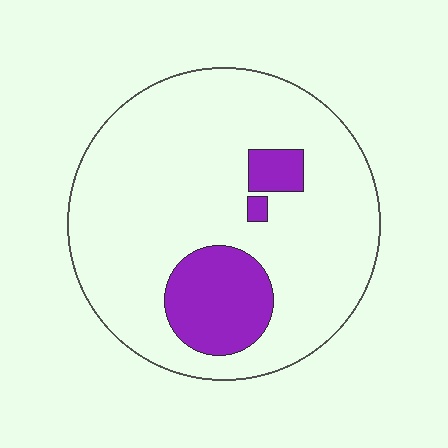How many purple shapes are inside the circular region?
3.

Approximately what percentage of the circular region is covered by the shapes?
Approximately 15%.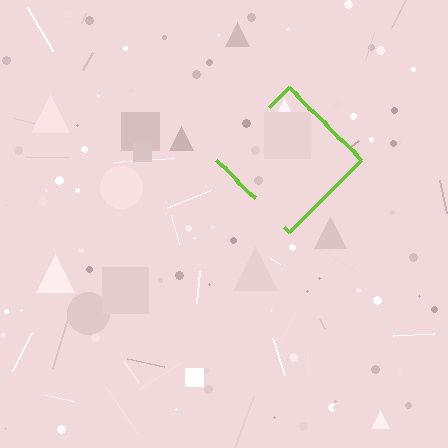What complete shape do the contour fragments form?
The contour fragments form a diamond.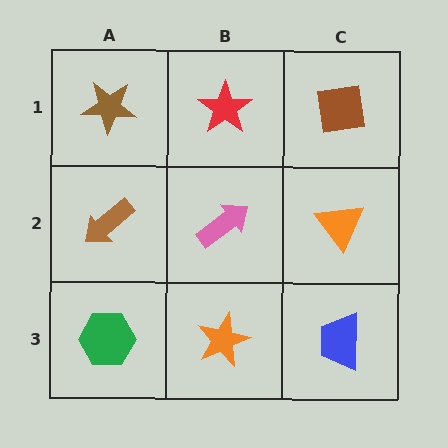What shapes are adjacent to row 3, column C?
An orange triangle (row 2, column C), an orange star (row 3, column B).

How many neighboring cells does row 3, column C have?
2.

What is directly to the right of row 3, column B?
A blue trapezoid.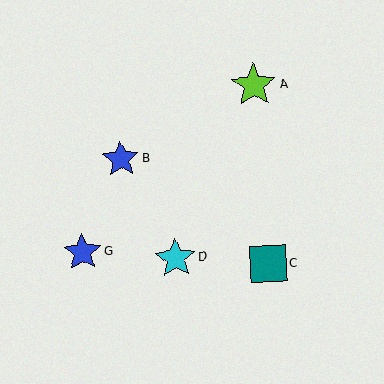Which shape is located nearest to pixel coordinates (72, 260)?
The blue star (labeled G) at (82, 252) is nearest to that location.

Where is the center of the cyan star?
The center of the cyan star is at (175, 258).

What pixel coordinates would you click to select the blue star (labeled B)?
Click at (121, 159) to select the blue star B.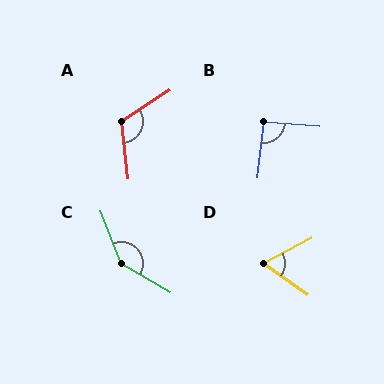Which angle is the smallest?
D, at approximately 63 degrees.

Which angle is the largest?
C, at approximately 141 degrees.